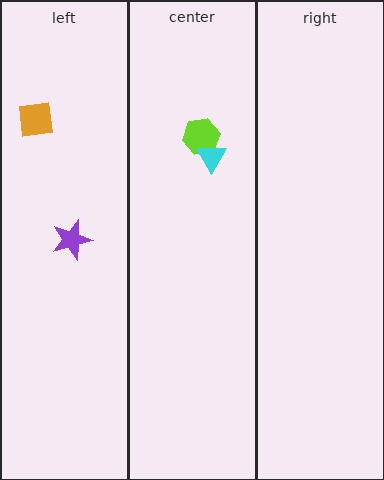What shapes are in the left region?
The orange square, the purple star.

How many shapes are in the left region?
2.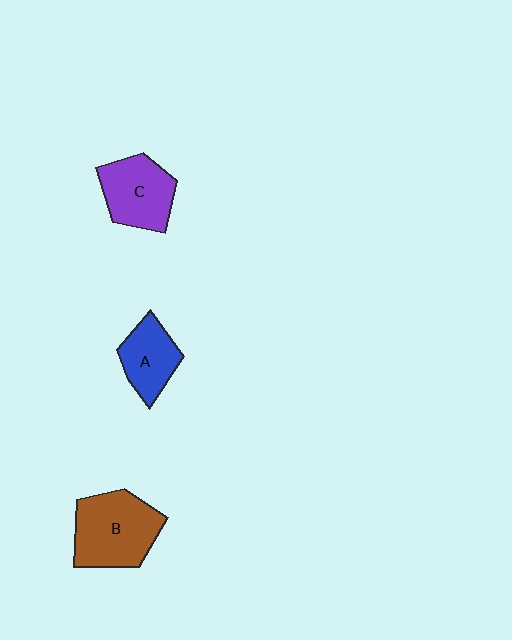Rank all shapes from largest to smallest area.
From largest to smallest: B (brown), C (purple), A (blue).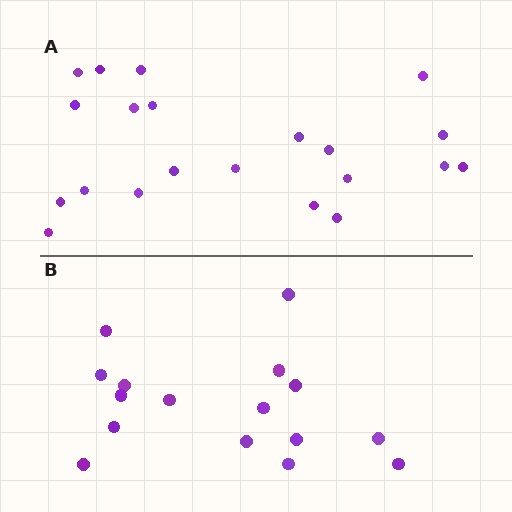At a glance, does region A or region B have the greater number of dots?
Region A (the top region) has more dots.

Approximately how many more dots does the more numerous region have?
Region A has about 5 more dots than region B.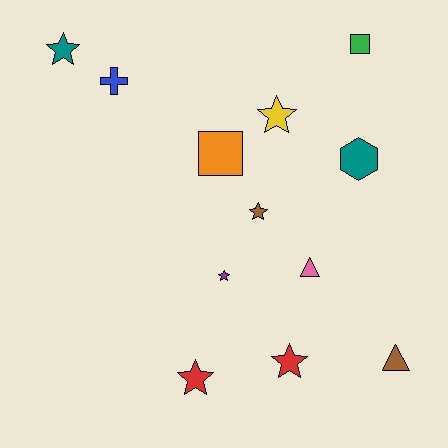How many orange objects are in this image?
There is 1 orange object.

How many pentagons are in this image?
There are no pentagons.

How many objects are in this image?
There are 12 objects.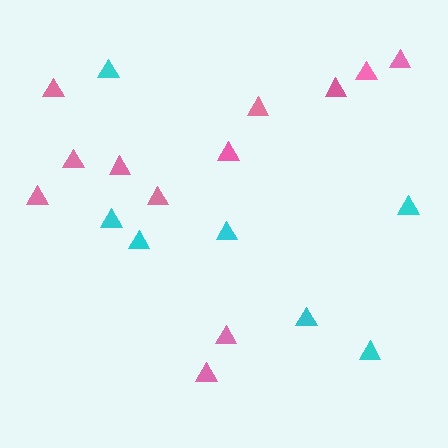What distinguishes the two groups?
There are 2 groups: one group of pink triangles (12) and one group of cyan triangles (7).